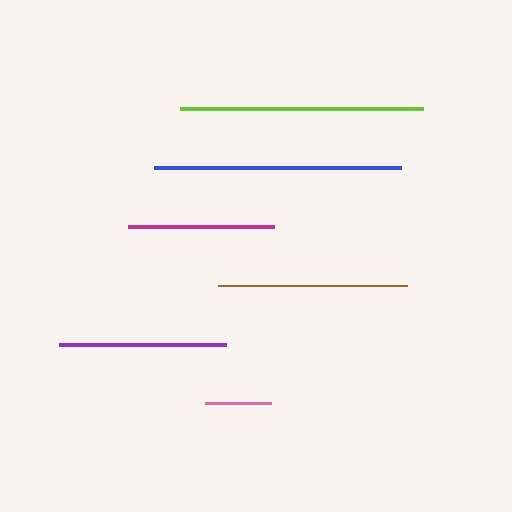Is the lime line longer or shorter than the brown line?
The lime line is longer than the brown line.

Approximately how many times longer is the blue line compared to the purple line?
The blue line is approximately 1.5 times the length of the purple line.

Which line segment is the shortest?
The pink line is the shortest at approximately 66 pixels.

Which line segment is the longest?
The blue line is the longest at approximately 247 pixels.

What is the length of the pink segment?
The pink segment is approximately 66 pixels long.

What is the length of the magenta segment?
The magenta segment is approximately 146 pixels long.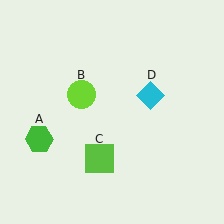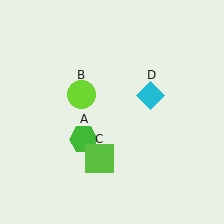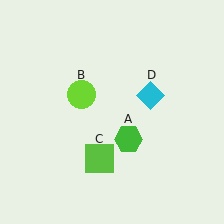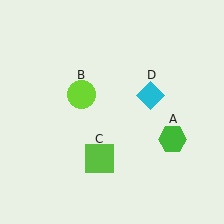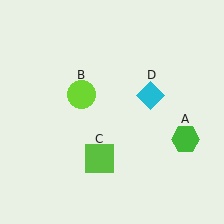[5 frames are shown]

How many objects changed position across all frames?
1 object changed position: green hexagon (object A).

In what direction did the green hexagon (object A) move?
The green hexagon (object A) moved right.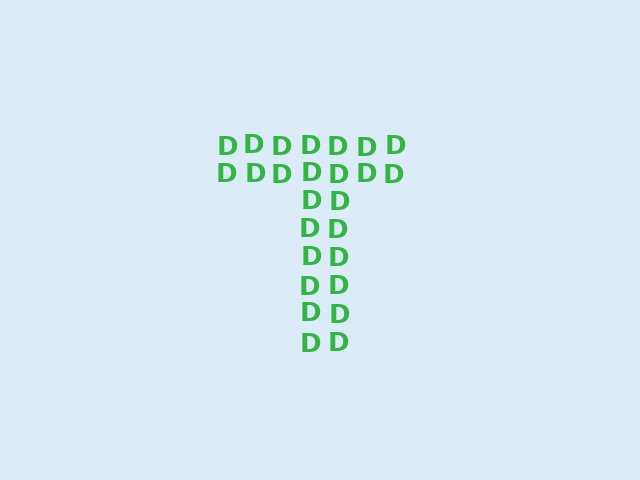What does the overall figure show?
The overall figure shows the letter T.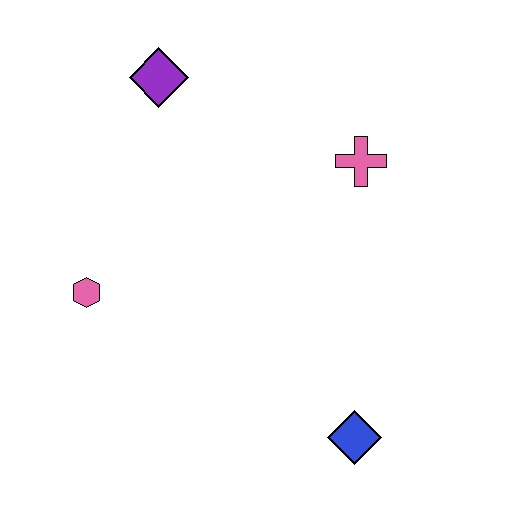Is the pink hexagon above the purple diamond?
No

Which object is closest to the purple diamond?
The pink cross is closest to the purple diamond.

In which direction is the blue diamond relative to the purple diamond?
The blue diamond is below the purple diamond.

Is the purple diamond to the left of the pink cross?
Yes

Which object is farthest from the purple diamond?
The blue diamond is farthest from the purple diamond.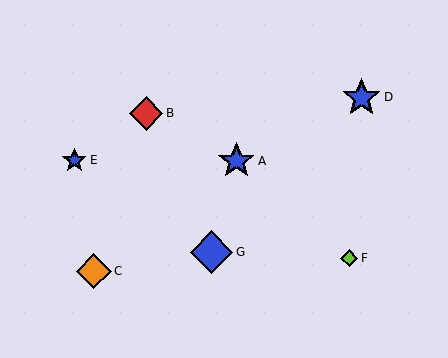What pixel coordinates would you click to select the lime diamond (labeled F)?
Click at (349, 258) to select the lime diamond F.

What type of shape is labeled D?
Shape D is a blue star.